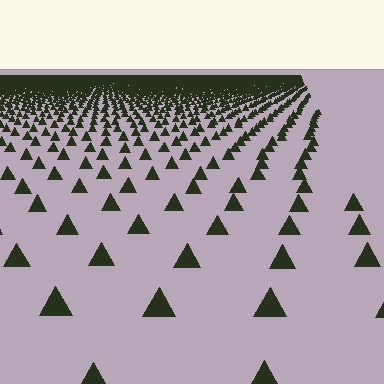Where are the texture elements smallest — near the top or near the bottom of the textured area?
Near the top.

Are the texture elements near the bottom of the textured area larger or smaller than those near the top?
Larger. Near the bottom, elements are closer to the viewer and appear at a bigger on-screen size.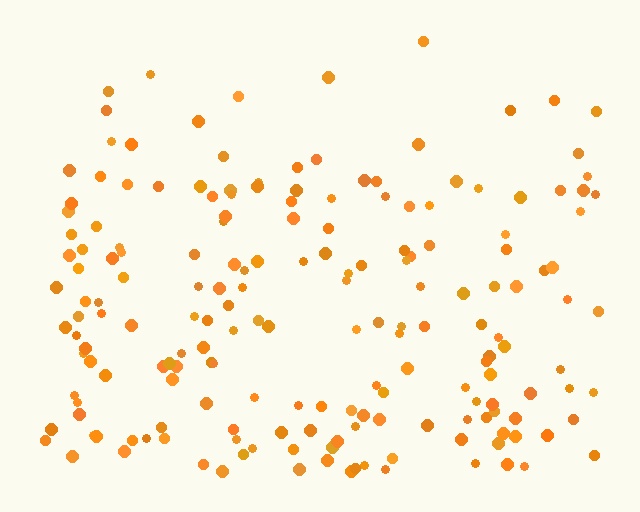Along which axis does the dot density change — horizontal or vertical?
Vertical.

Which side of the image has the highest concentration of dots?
The bottom.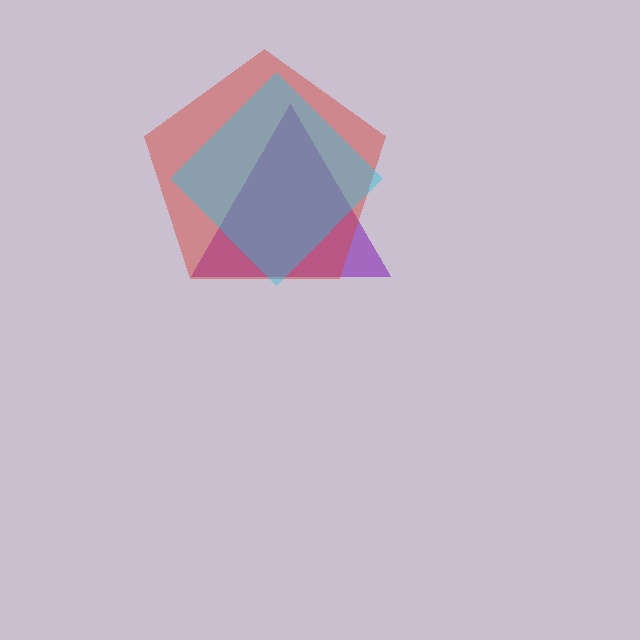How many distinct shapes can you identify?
There are 3 distinct shapes: a purple triangle, a red pentagon, a cyan diamond.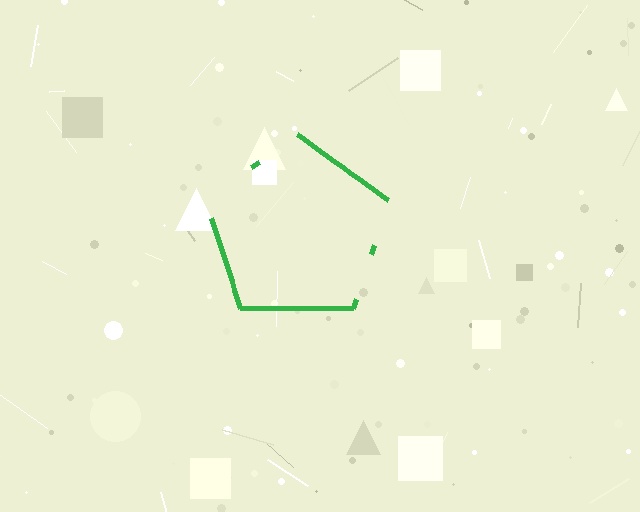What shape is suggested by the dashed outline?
The dashed outline suggests a pentagon.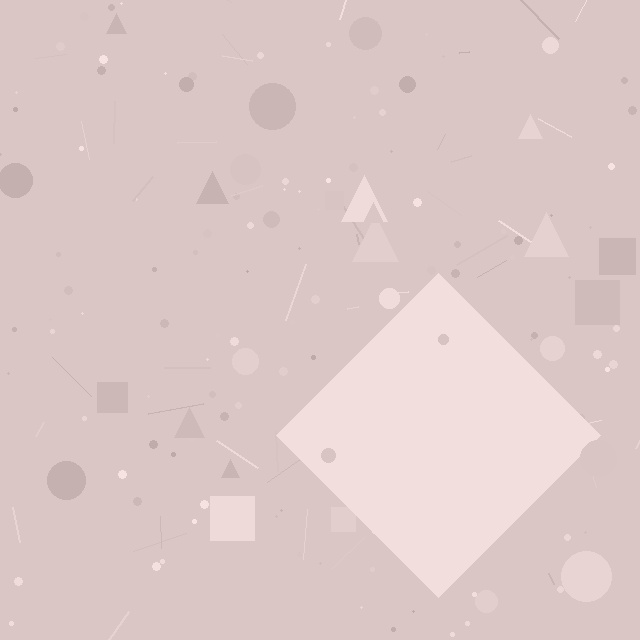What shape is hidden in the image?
A diamond is hidden in the image.